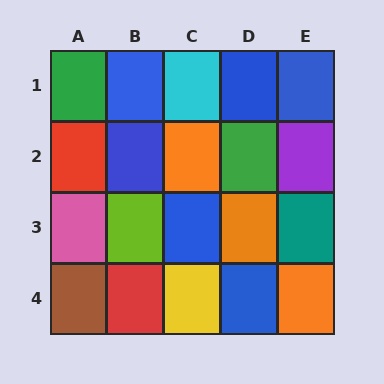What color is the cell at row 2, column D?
Green.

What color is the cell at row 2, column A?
Red.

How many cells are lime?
1 cell is lime.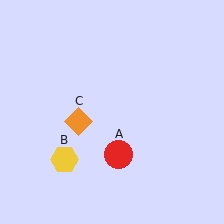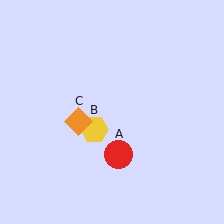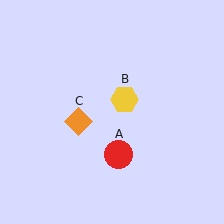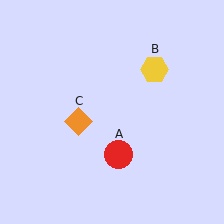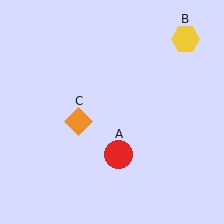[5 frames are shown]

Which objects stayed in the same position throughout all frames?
Red circle (object A) and orange diamond (object C) remained stationary.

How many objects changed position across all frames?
1 object changed position: yellow hexagon (object B).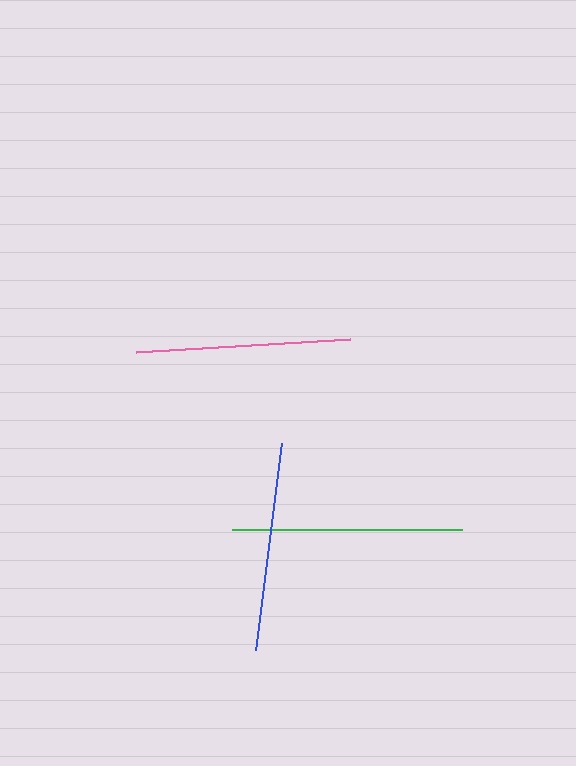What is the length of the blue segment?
The blue segment is approximately 209 pixels long.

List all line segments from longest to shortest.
From longest to shortest: green, pink, blue.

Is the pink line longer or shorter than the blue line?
The pink line is longer than the blue line.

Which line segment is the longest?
The green line is the longest at approximately 231 pixels.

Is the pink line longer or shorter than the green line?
The green line is longer than the pink line.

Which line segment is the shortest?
The blue line is the shortest at approximately 209 pixels.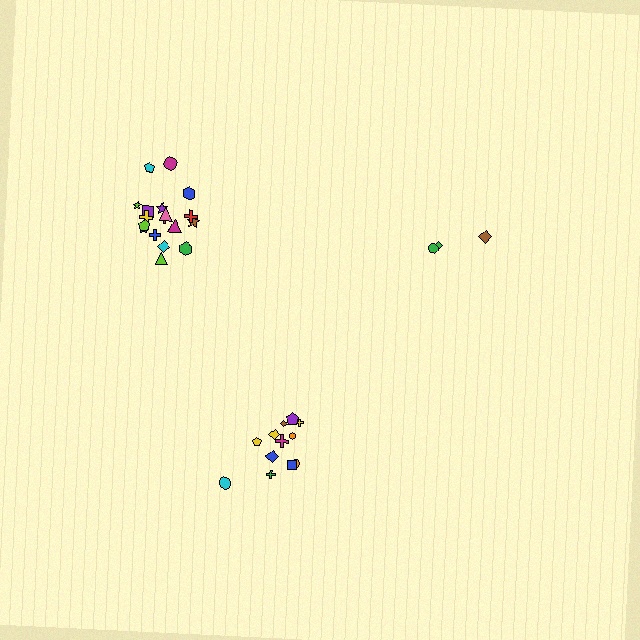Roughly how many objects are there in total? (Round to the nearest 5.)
Roughly 35 objects in total.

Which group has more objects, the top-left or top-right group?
The top-left group.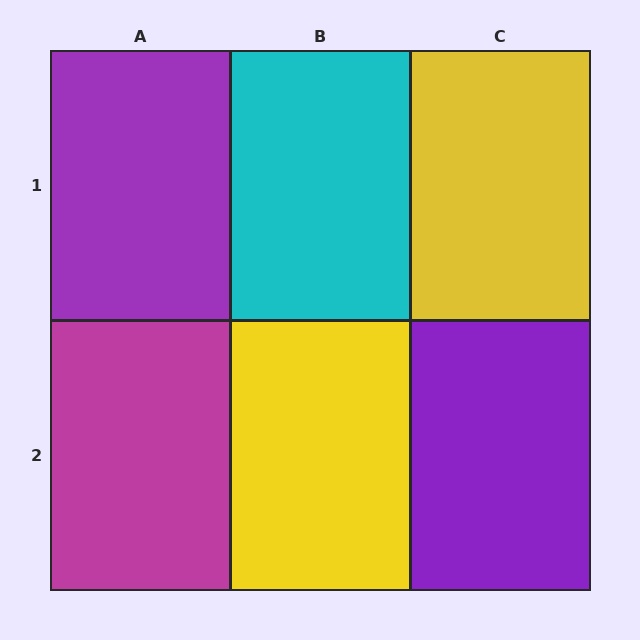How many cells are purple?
2 cells are purple.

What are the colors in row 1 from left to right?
Purple, cyan, yellow.